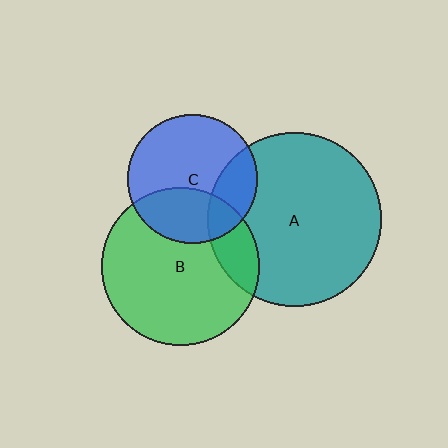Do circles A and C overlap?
Yes.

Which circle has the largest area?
Circle A (teal).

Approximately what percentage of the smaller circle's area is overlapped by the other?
Approximately 25%.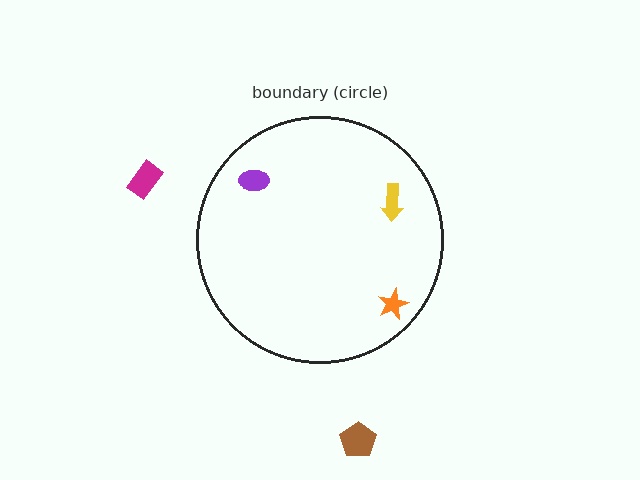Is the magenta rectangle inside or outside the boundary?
Outside.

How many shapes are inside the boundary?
3 inside, 2 outside.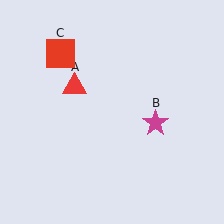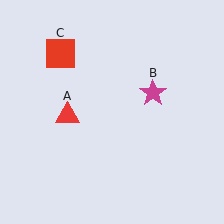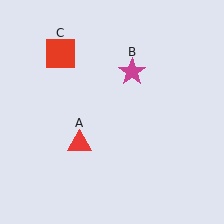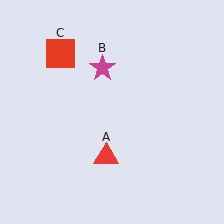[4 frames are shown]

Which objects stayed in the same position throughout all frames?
Red square (object C) remained stationary.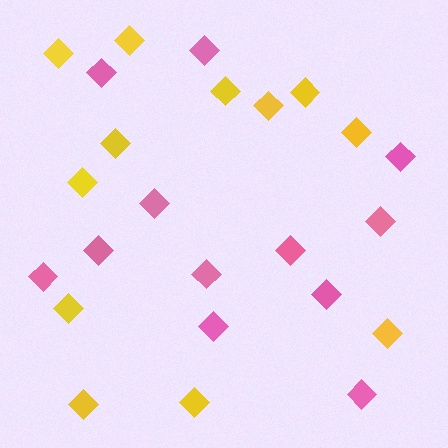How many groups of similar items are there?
There are 2 groups: one group of pink diamonds (12) and one group of yellow diamonds (12).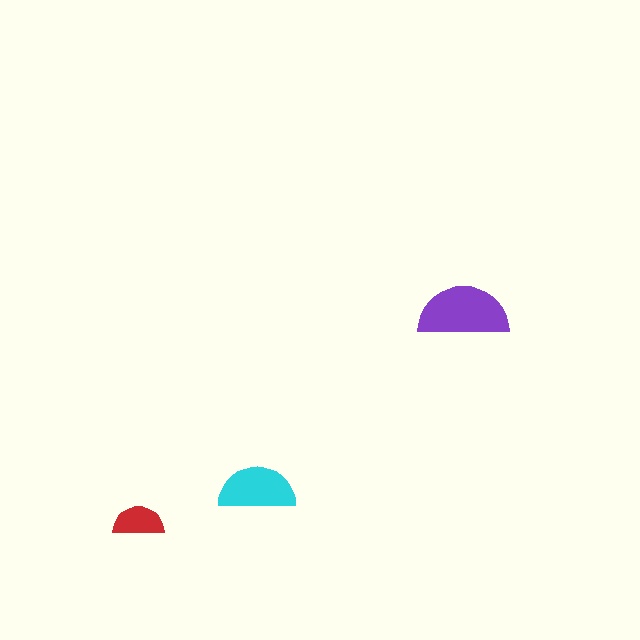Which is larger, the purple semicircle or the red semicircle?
The purple one.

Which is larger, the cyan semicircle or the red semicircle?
The cyan one.